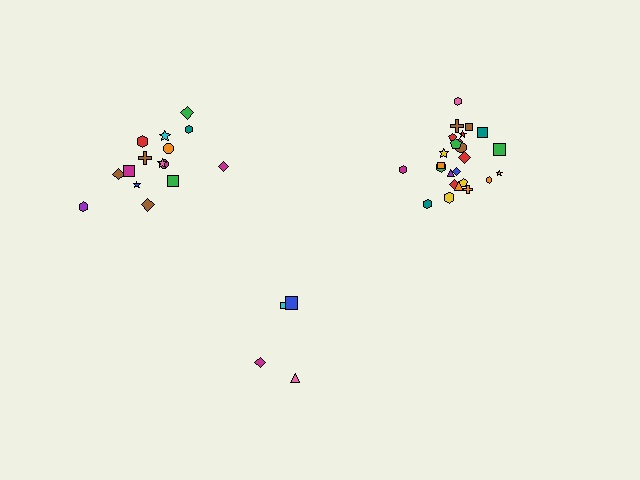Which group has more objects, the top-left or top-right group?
The top-right group.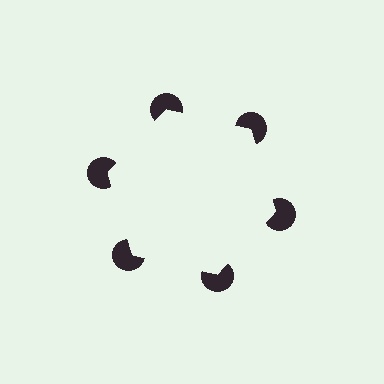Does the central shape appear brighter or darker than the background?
It typically appears slightly brighter than the background, even though no actual brightness change is drawn.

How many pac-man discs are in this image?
There are 6 — one at each vertex of the illusory hexagon.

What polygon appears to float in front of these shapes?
An illusory hexagon — its edges are inferred from the aligned wedge cuts in the pac-man discs, not physically drawn.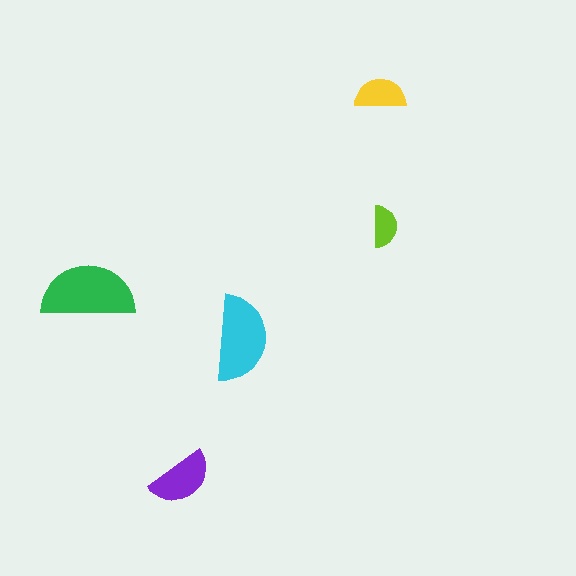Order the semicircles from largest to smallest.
the green one, the cyan one, the purple one, the yellow one, the lime one.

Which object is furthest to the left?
The green semicircle is leftmost.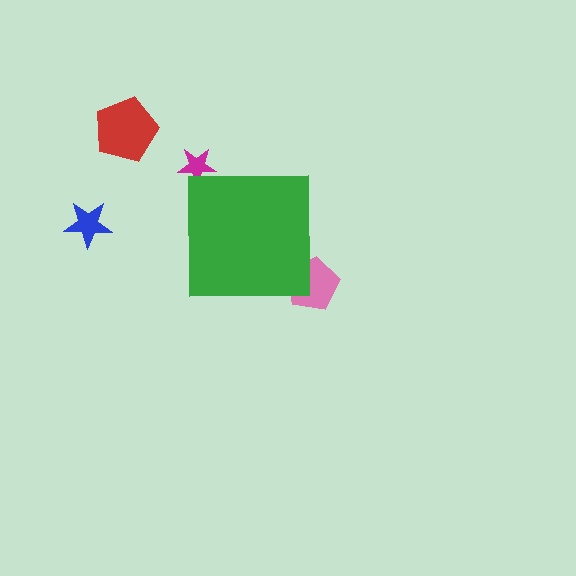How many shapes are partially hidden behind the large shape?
2 shapes are partially hidden.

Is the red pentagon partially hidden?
No, the red pentagon is fully visible.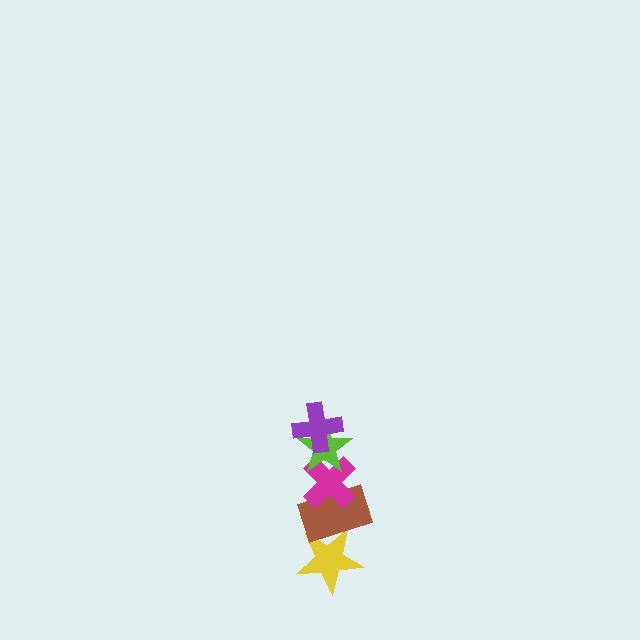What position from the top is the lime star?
The lime star is 2nd from the top.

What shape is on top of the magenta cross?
The lime star is on top of the magenta cross.